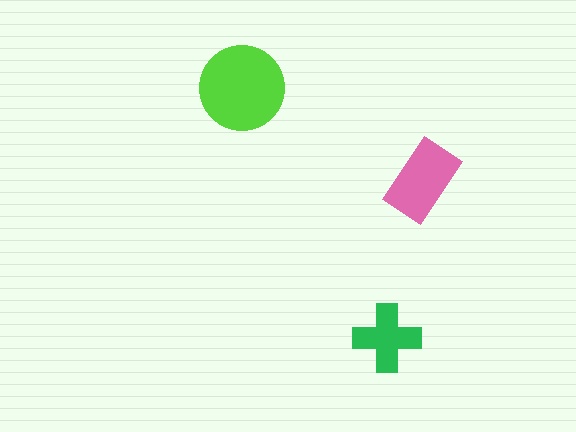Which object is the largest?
The lime circle.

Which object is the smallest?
The green cross.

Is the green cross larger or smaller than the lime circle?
Smaller.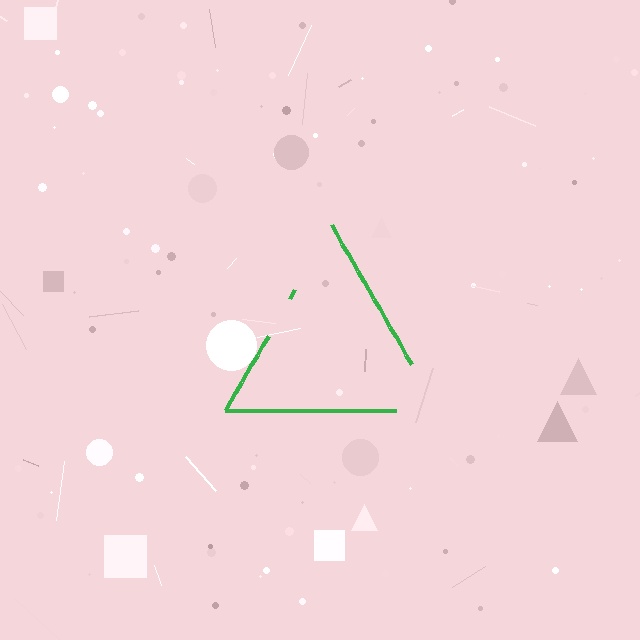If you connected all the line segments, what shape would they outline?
They would outline a triangle.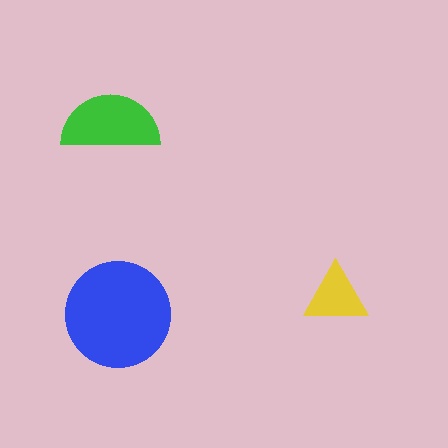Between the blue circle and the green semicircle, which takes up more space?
The blue circle.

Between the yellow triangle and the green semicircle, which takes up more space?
The green semicircle.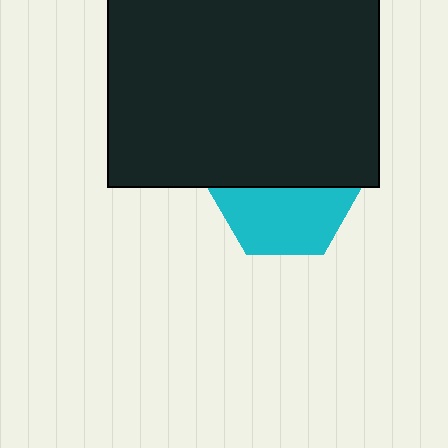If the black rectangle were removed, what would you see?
You would see the complete cyan hexagon.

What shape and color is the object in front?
The object in front is a black rectangle.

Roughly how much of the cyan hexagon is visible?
About half of it is visible (roughly 51%).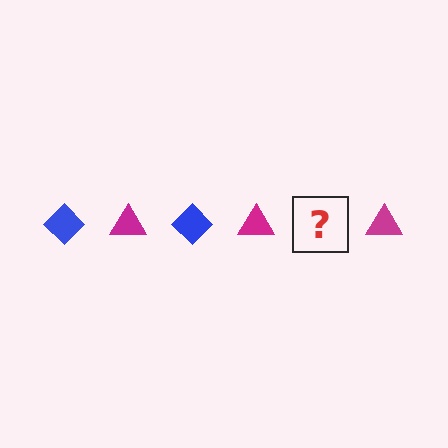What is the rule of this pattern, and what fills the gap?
The rule is that the pattern alternates between blue diamond and magenta triangle. The gap should be filled with a blue diamond.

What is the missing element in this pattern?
The missing element is a blue diamond.